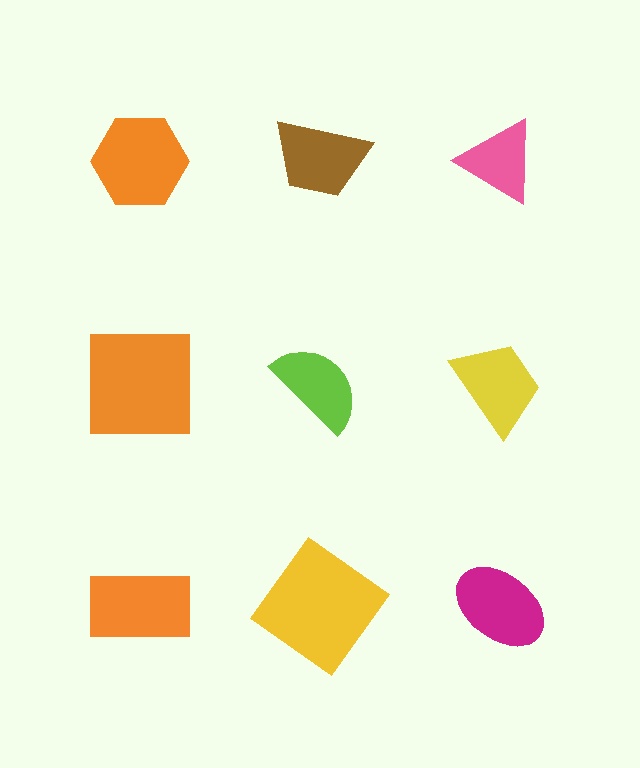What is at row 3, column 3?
A magenta ellipse.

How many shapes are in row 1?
3 shapes.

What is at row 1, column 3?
A pink triangle.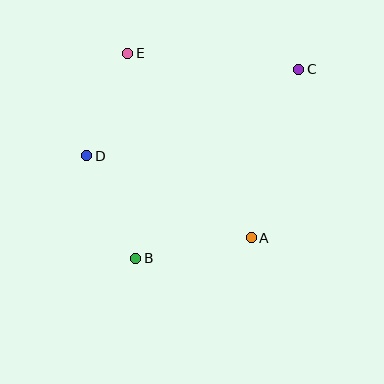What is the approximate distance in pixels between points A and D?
The distance between A and D is approximately 184 pixels.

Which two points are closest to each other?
Points D and E are closest to each other.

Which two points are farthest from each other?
Points B and C are farthest from each other.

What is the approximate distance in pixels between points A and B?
The distance between A and B is approximately 118 pixels.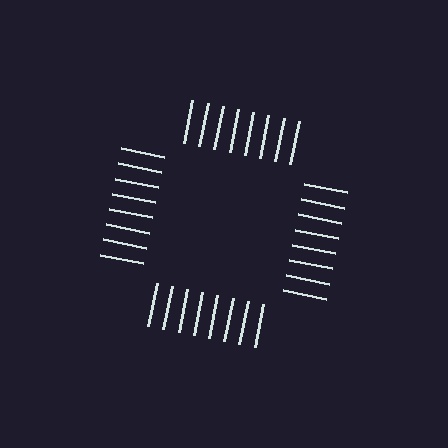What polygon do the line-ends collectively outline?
An illusory square — the line segments terminate on its edges but no continuous stroke is drawn.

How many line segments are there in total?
32 — 8 along each of the 4 edges.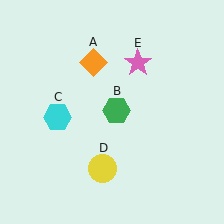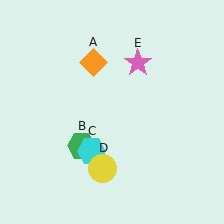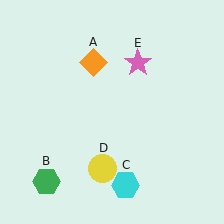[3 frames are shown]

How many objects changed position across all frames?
2 objects changed position: green hexagon (object B), cyan hexagon (object C).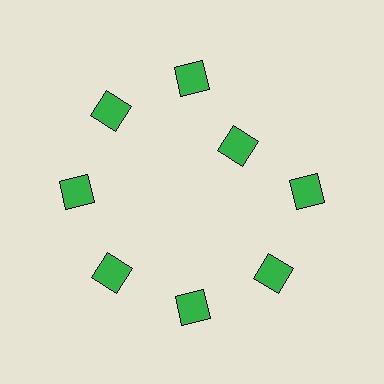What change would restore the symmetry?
The symmetry would be restored by moving it outward, back onto the ring so that all 8 diamonds sit at equal angles and equal distance from the center.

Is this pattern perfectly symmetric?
No. The 8 green diamonds are arranged in a ring, but one element near the 2 o'clock position is pulled inward toward the center, breaking the 8-fold rotational symmetry.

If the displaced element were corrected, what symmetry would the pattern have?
It would have 8-fold rotational symmetry — the pattern would map onto itself every 45 degrees.